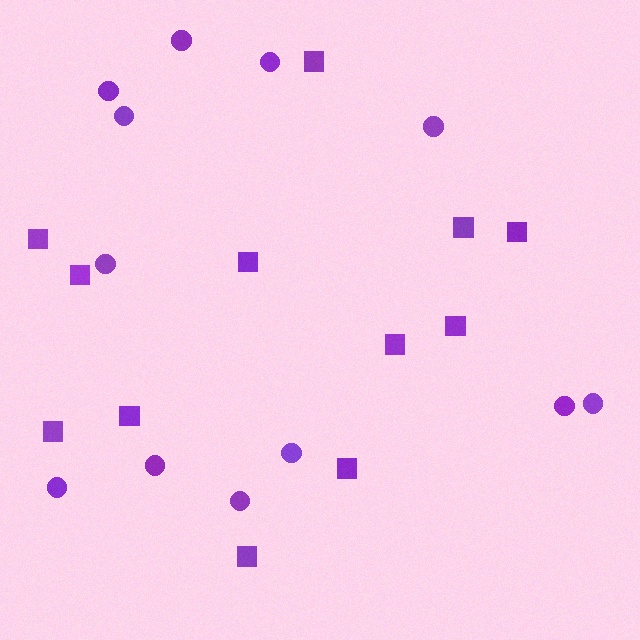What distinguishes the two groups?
There are 2 groups: one group of circles (12) and one group of squares (12).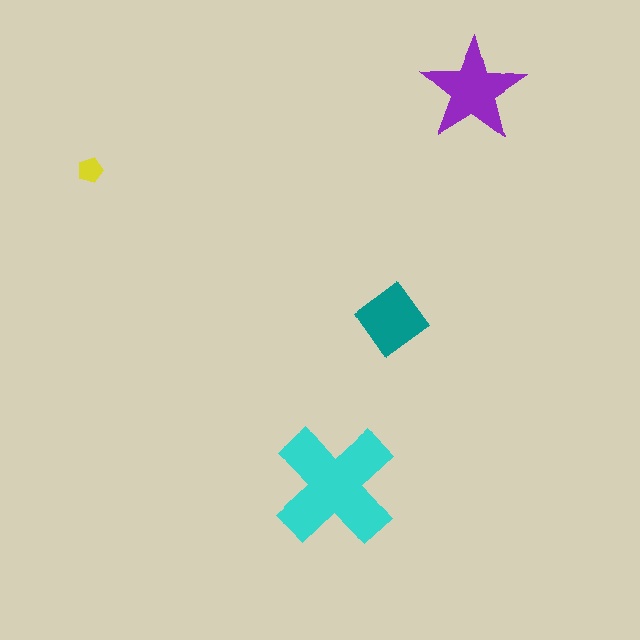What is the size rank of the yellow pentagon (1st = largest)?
4th.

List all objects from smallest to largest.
The yellow pentagon, the teal diamond, the purple star, the cyan cross.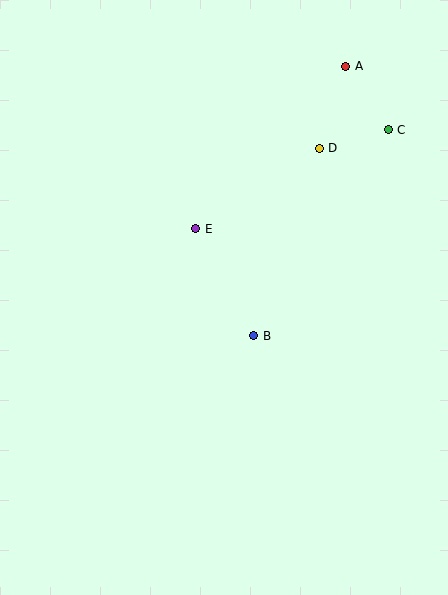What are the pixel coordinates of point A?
Point A is at (346, 66).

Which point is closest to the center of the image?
Point B at (254, 336) is closest to the center.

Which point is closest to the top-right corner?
Point A is closest to the top-right corner.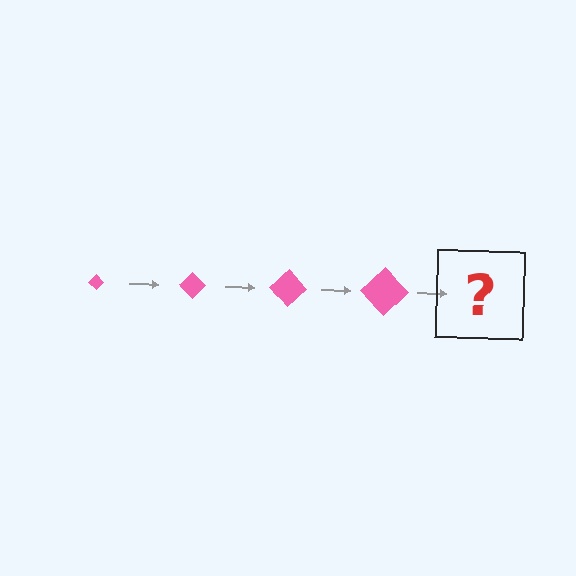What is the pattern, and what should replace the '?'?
The pattern is that the diamond gets progressively larger each step. The '?' should be a pink diamond, larger than the previous one.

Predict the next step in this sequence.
The next step is a pink diamond, larger than the previous one.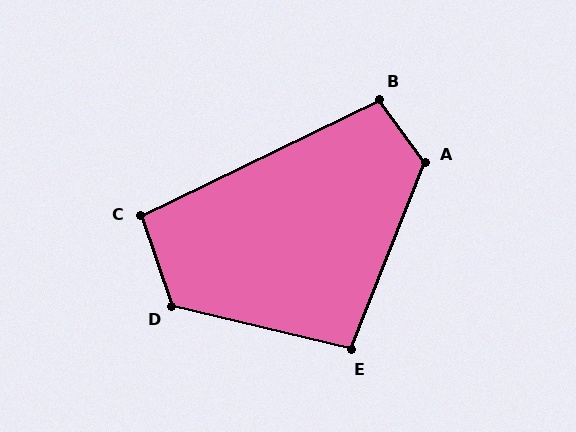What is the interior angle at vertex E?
Approximately 98 degrees (obtuse).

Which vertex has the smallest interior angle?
C, at approximately 97 degrees.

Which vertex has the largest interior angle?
D, at approximately 122 degrees.